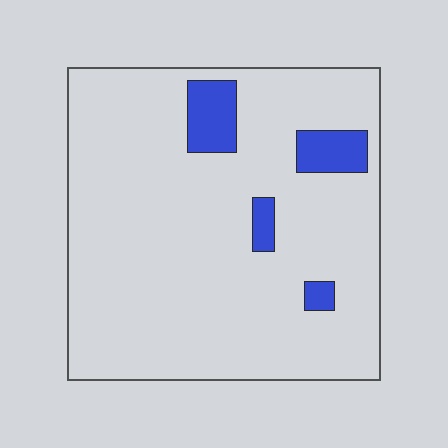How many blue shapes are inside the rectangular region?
4.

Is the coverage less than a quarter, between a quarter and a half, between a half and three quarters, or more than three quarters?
Less than a quarter.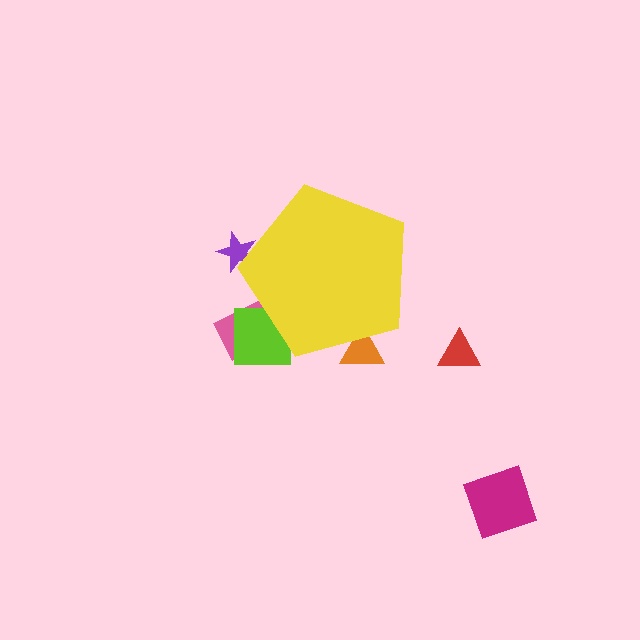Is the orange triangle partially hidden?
Yes, the orange triangle is partially hidden behind the yellow pentagon.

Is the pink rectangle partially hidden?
Yes, the pink rectangle is partially hidden behind the yellow pentagon.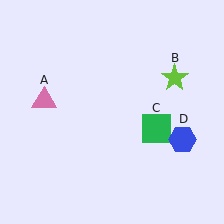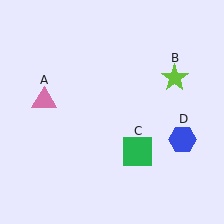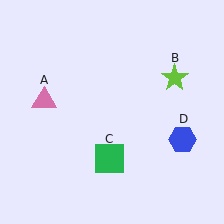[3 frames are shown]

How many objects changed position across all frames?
1 object changed position: green square (object C).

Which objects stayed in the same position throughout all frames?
Pink triangle (object A) and lime star (object B) and blue hexagon (object D) remained stationary.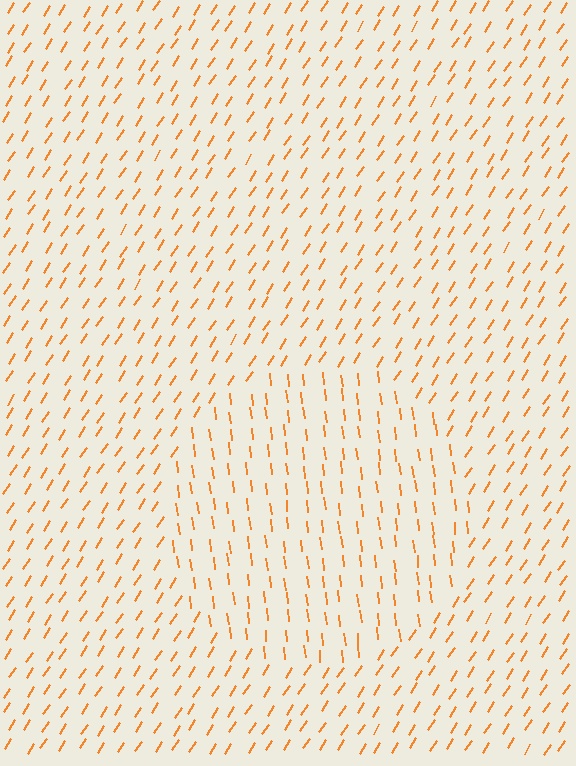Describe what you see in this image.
The image is filled with small orange line segments. A circle region in the image has lines oriented differently from the surrounding lines, creating a visible texture boundary.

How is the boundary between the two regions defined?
The boundary is defined purely by a change in line orientation (approximately 40 degrees difference). All lines are the same color and thickness.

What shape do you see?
I see a circle.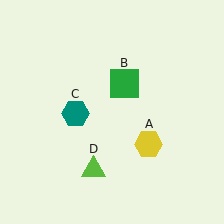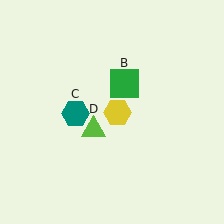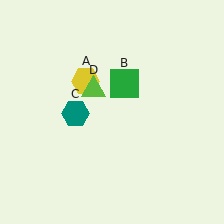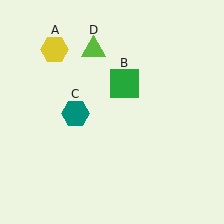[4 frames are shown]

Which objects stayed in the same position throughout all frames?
Green square (object B) and teal hexagon (object C) remained stationary.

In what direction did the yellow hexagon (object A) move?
The yellow hexagon (object A) moved up and to the left.